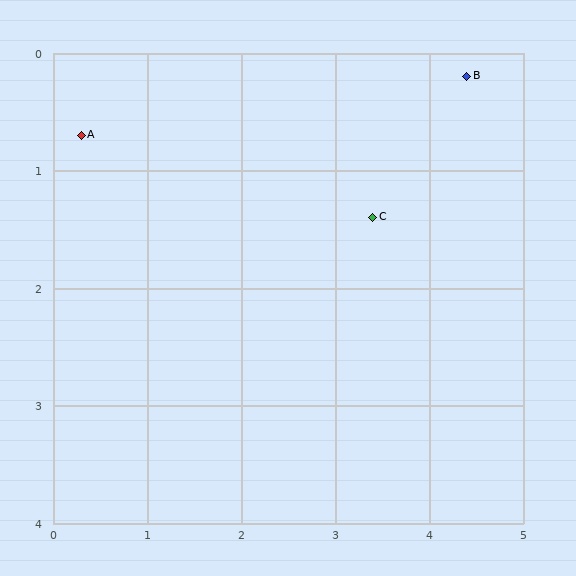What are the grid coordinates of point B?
Point B is at approximately (4.4, 0.2).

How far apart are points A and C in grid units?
Points A and C are about 3.2 grid units apart.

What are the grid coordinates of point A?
Point A is at approximately (0.3, 0.7).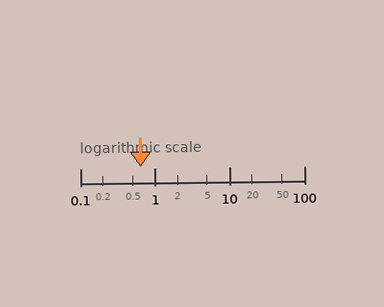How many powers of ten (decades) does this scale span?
The scale spans 3 decades, from 0.1 to 100.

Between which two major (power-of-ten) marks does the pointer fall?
The pointer is between 0.1 and 1.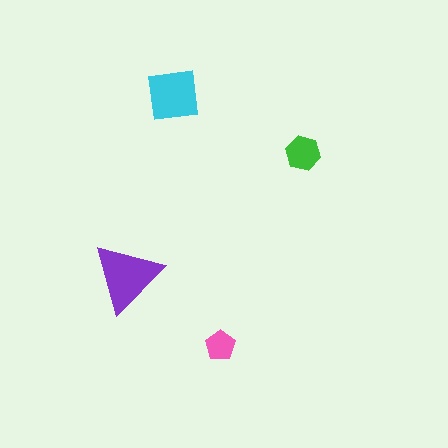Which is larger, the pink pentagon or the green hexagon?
The green hexagon.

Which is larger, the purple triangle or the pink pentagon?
The purple triangle.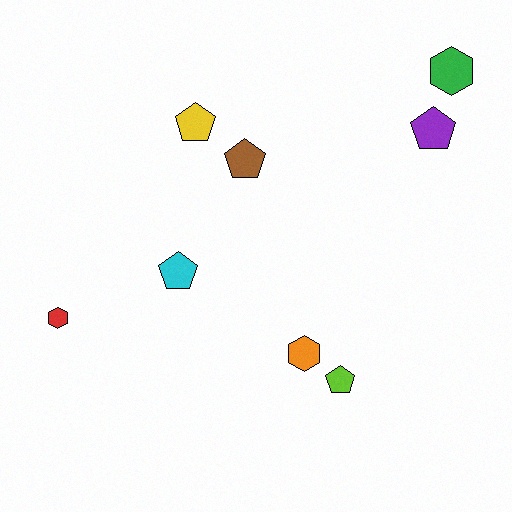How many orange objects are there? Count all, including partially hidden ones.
There is 1 orange object.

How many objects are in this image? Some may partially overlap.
There are 8 objects.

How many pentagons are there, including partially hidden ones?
There are 5 pentagons.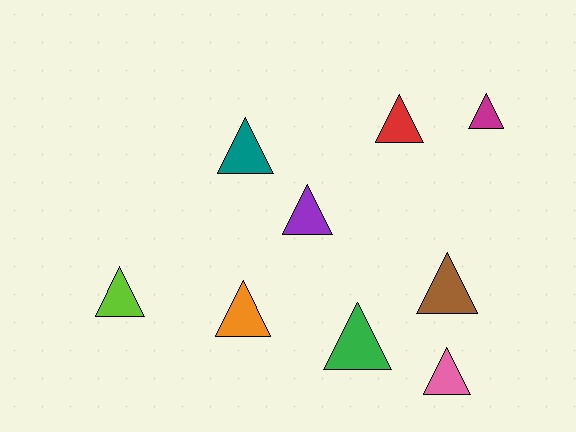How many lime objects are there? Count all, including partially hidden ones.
There is 1 lime object.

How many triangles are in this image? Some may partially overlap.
There are 9 triangles.